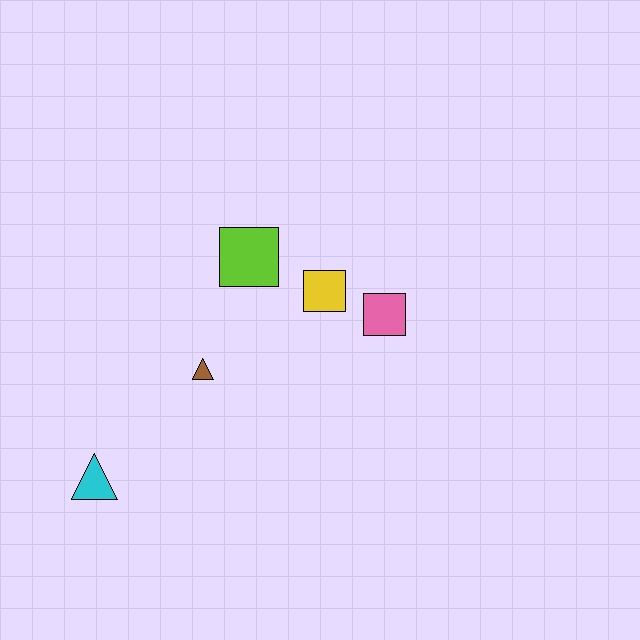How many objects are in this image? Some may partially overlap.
There are 5 objects.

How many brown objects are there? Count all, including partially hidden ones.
There is 1 brown object.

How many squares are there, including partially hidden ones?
There are 3 squares.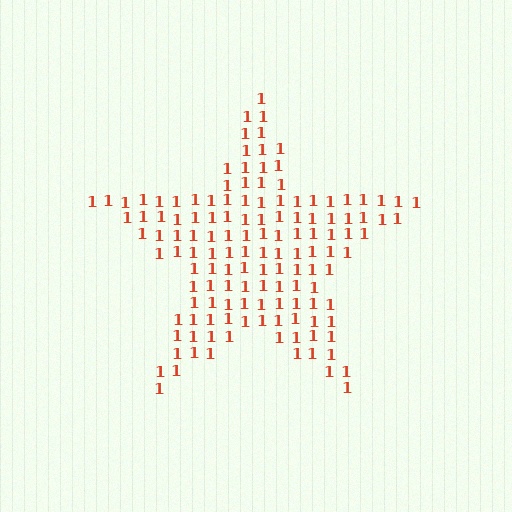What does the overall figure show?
The overall figure shows a star.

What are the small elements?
The small elements are digit 1's.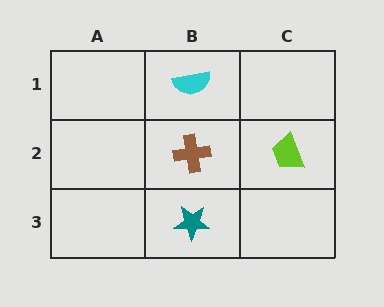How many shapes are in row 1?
1 shape.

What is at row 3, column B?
A teal star.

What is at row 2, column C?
A lime trapezoid.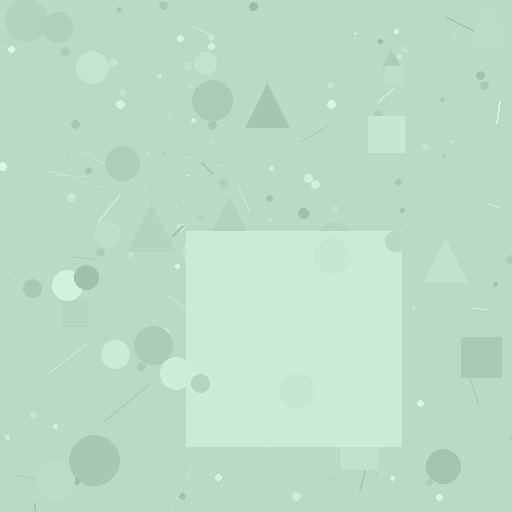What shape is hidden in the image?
A square is hidden in the image.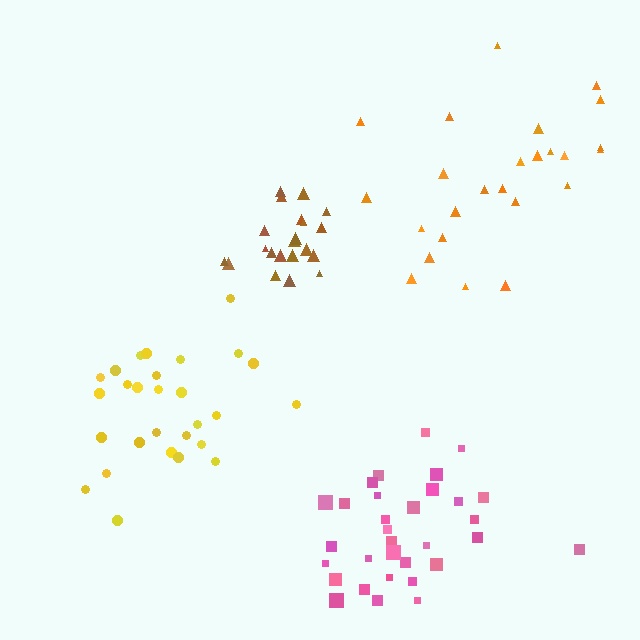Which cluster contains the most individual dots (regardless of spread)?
Pink (32).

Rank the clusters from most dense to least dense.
brown, yellow, pink, orange.